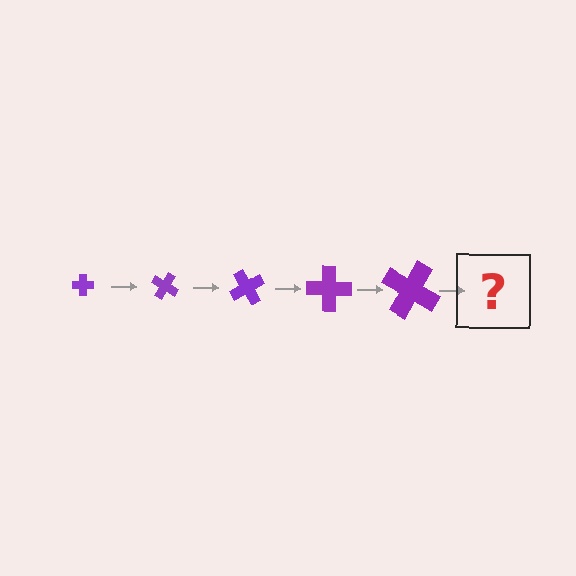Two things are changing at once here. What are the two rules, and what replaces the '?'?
The two rules are that the cross grows larger each step and it rotates 30 degrees each step. The '?' should be a cross, larger than the previous one and rotated 150 degrees from the start.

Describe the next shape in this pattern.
It should be a cross, larger than the previous one and rotated 150 degrees from the start.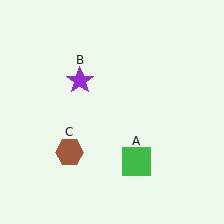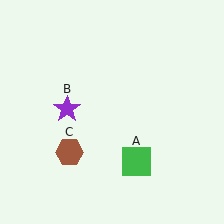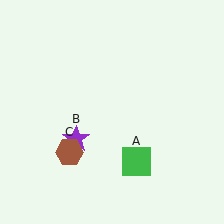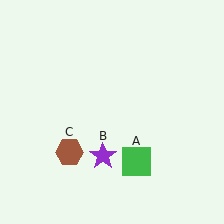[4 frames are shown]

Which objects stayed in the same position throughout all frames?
Green square (object A) and brown hexagon (object C) remained stationary.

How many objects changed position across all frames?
1 object changed position: purple star (object B).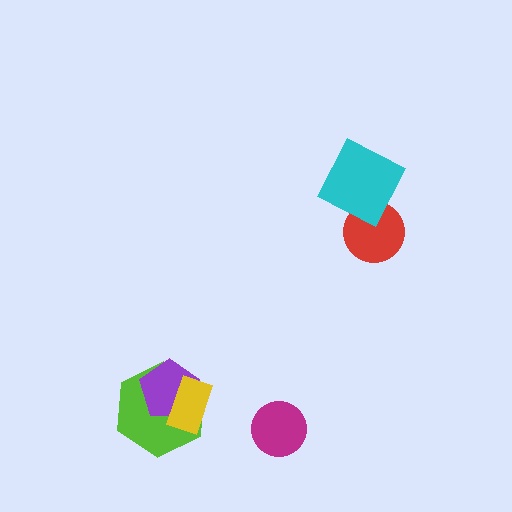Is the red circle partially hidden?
Yes, it is partially covered by another shape.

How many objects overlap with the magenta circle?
0 objects overlap with the magenta circle.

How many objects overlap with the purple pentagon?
2 objects overlap with the purple pentagon.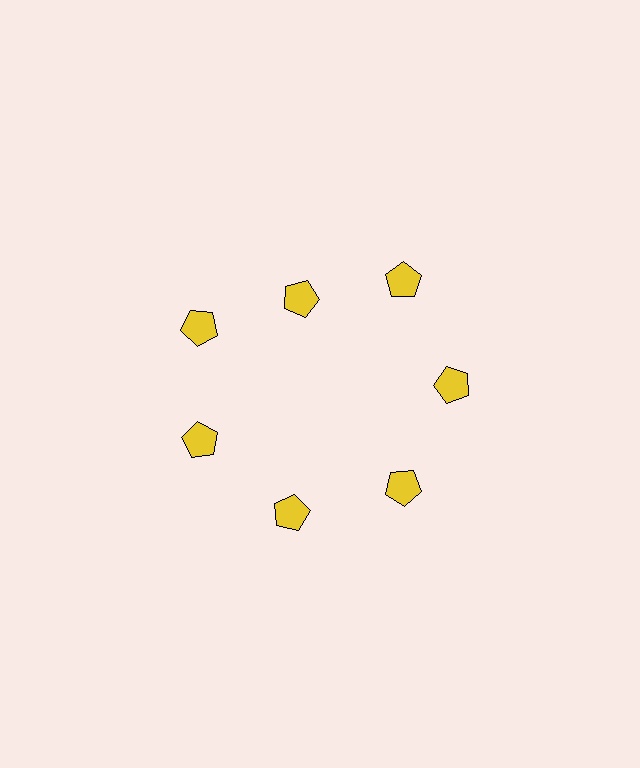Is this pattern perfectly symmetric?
No. The 7 yellow pentagons are arranged in a ring, but one element near the 12 o'clock position is pulled inward toward the center, breaking the 7-fold rotational symmetry.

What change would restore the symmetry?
The symmetry would be restored by moving it outward, back onto the ring so that all 7 pentagons sit at equal angles and equal distance from the center.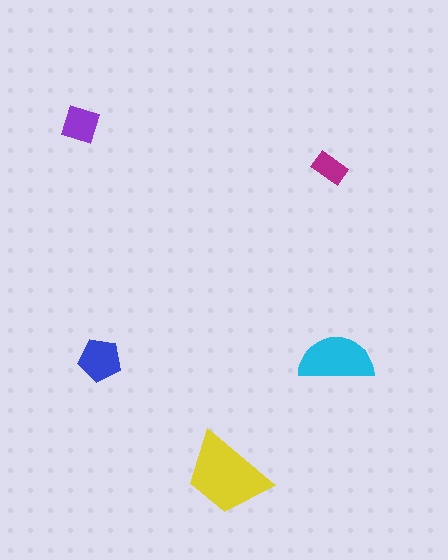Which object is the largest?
The yellow trapezoid.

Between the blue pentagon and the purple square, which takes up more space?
The blue pentagon.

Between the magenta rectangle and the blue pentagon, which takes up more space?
The blue pentagon.